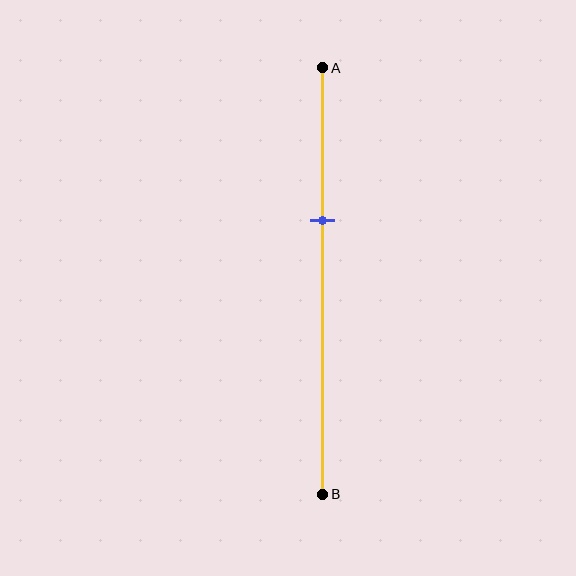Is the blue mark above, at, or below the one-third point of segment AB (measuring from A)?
The blue mark is approximately at the one-third point of segment AB.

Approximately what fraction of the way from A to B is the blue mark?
The blue mark is approximately 35% of the way from A to B.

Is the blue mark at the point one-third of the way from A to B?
Yes, the mark is approximately at the one-third point.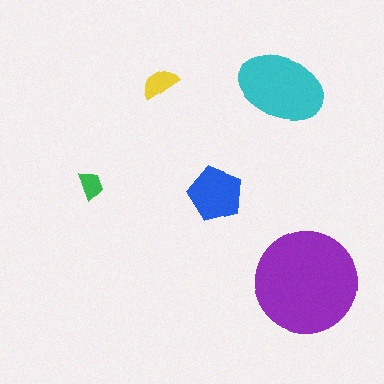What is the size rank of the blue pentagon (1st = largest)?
3rd.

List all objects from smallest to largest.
The green trapezoid, the yellow semicircle, the blue pentagon, the cyan ellipse, the purple circle.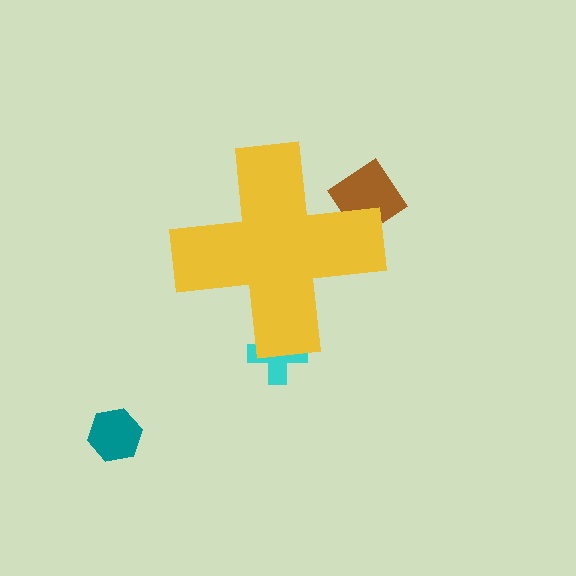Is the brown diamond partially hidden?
Yes, the brown diamond is partially hidden behind the yellow cross.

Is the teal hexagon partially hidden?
No, the teal hexagon is fully visible.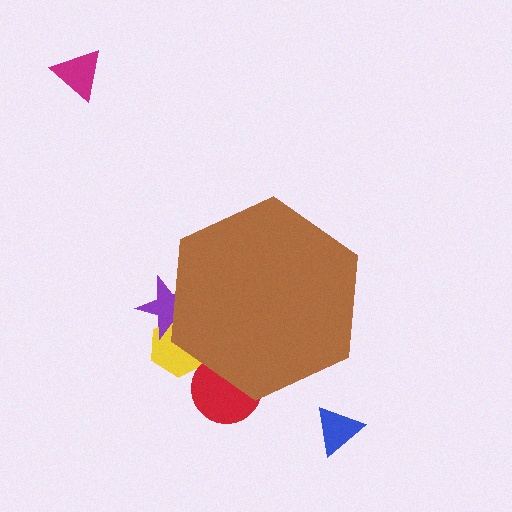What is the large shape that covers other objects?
A brown hexagon.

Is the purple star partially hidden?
Yes, the purple star is partially hidden behind the brown hexagon.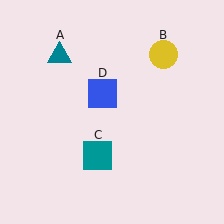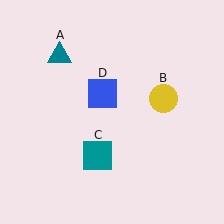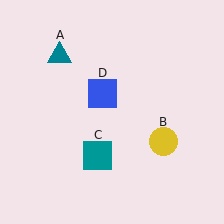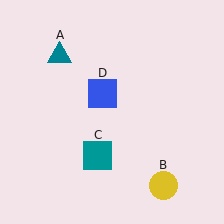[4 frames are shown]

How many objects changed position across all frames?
1 object changed position: yellow circle (object B).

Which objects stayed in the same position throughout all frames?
Teal triangle (object A) and teal square (object C) and blue square (object D) remained stationary.